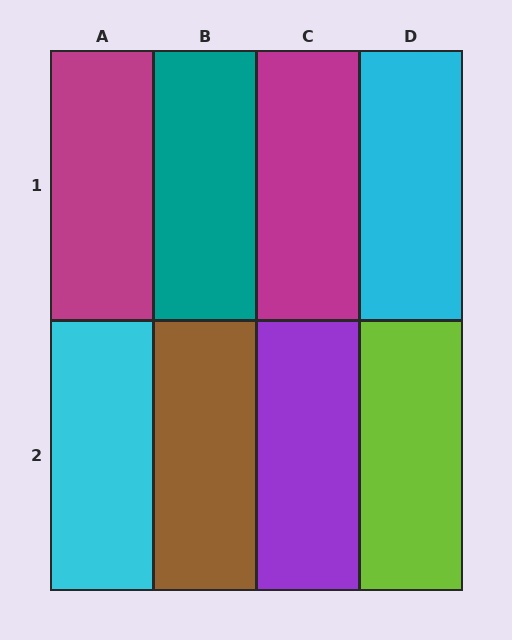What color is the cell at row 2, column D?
Lime.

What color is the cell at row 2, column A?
Cyan.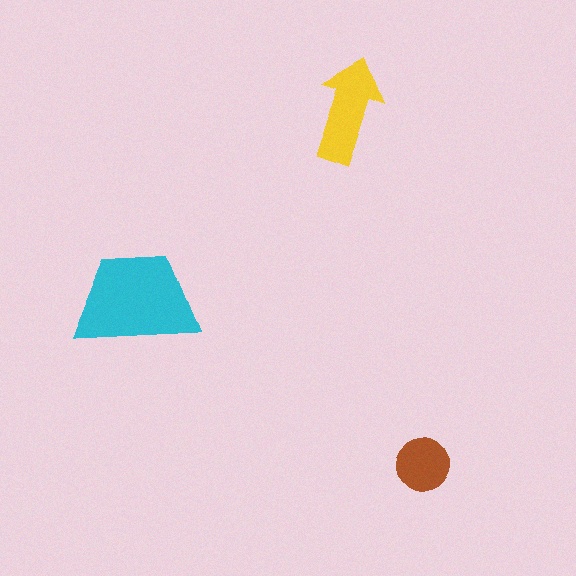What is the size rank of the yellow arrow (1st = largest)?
2nd.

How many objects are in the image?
There are 3 objects in the image.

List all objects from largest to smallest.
The cyan trapezoid, the yellow arrow, the brown circle.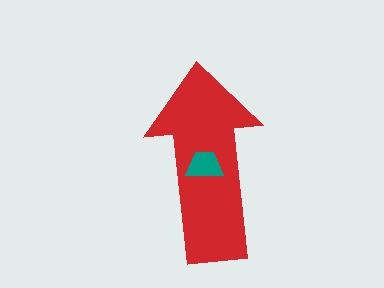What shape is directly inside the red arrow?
The teal trapezoid.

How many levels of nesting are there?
2.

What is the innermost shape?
The teal trapezoid.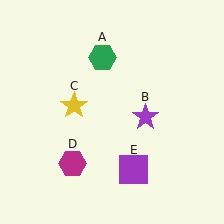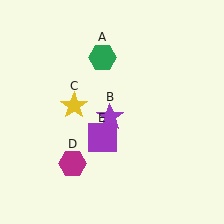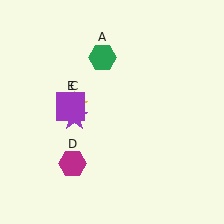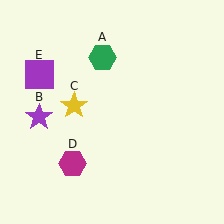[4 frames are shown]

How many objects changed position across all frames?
2 objects changed position: purple star (object B), purple square (object E).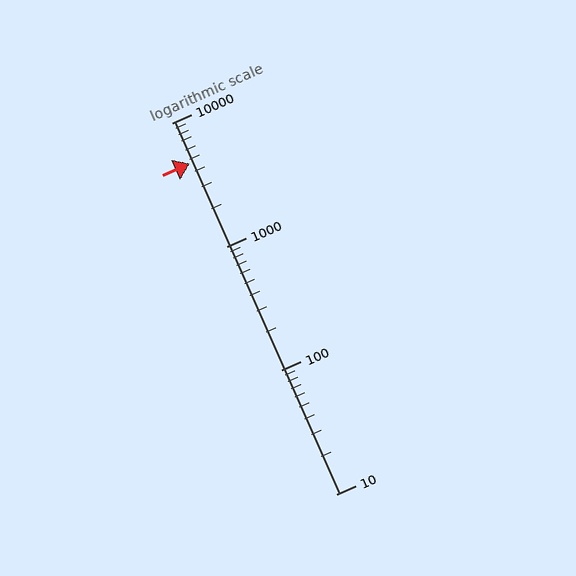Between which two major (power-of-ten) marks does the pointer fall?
The pointer is between 1000 and 10000.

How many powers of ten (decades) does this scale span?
The scale spans 3 decades, from 10 to 10000.